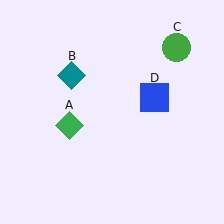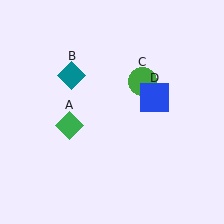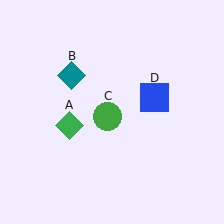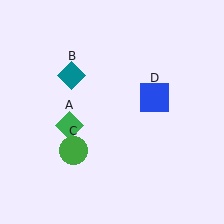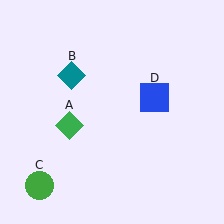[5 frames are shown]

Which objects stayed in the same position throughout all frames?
Green diamond (object A) and teal diamond (object B) and blue square (object D) remained stationary.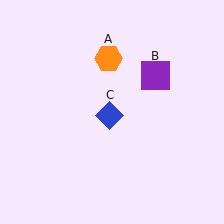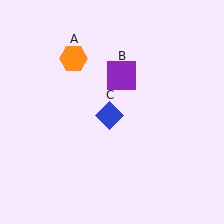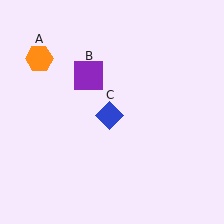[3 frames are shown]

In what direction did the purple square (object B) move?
The purple square (object B) moved left.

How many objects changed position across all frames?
2 objects changed position: orange hexagon (object A), purple square (object B).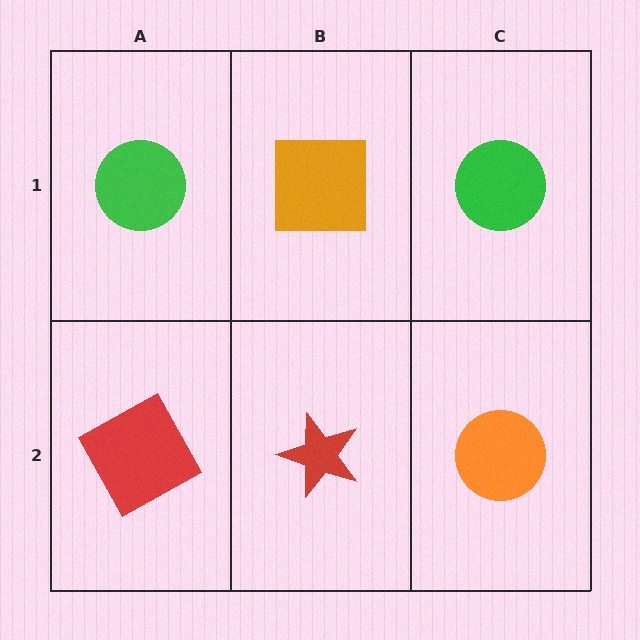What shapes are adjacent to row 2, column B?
An orange square (row 1, column B), a red square (row 2, column A), an orange circle (row 2, column C).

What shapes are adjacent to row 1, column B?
A red star (row 2, column B), a green circle (row 1, column A), a green circle (row 1, column C).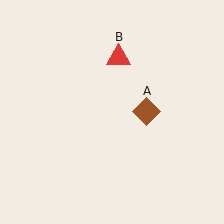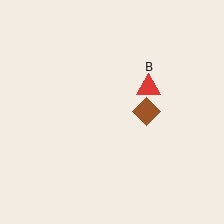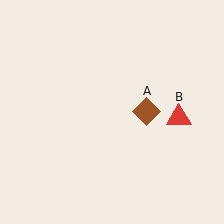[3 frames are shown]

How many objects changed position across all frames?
1 object changed position: red triangle (object B).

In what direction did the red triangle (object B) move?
The red triangle (object B) moved down and to the right.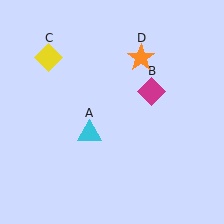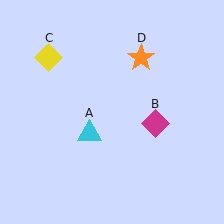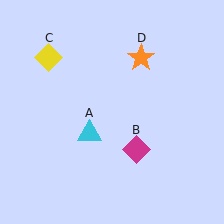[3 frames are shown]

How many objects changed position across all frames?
1 object changed position: magenta diamond (object B).